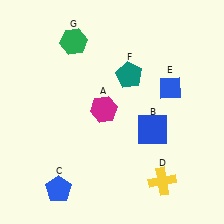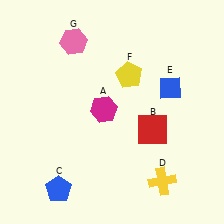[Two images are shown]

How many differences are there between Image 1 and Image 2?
There are 3 differences between the two images.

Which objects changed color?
B changed from blue to red. F changed from teal to yellow. G changed from green to pink.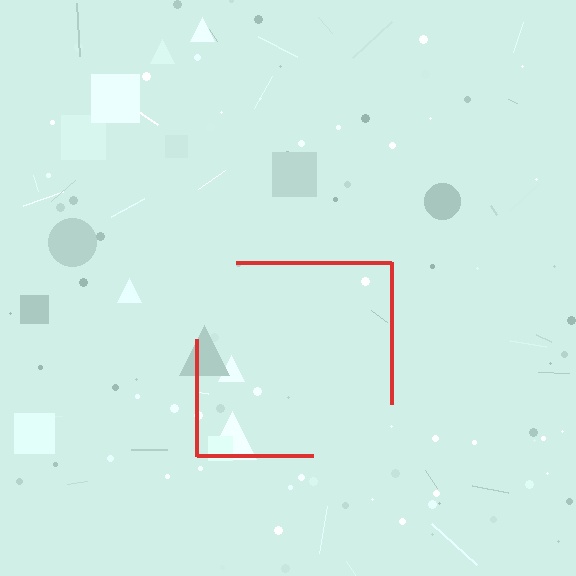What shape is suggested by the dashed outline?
The dashed outline suggests a square.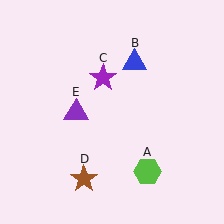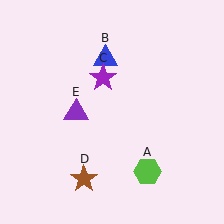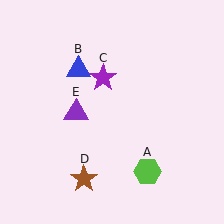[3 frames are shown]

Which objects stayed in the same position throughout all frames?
Lime hexagon (object A) and purple star (object C) and brown star (object D) and purple triangle (object E) remained stationary.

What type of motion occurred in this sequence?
The blue triangle (object B) rotated counterclockwise around the center of the scene.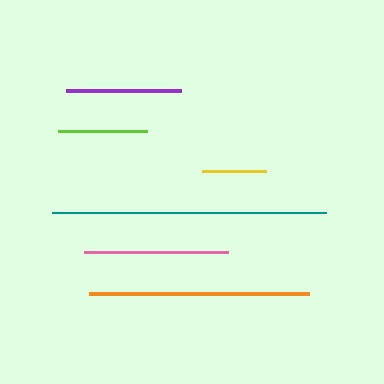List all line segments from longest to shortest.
From longest to shortest: teal, orange, pink, purple, lime, yellow.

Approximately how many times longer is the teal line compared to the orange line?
The teal line is approximately 1.2 times the length of the orange line.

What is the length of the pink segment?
The pink segment is approximately 143 pixels long.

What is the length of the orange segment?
The orange segment is approximately 220 pixels long.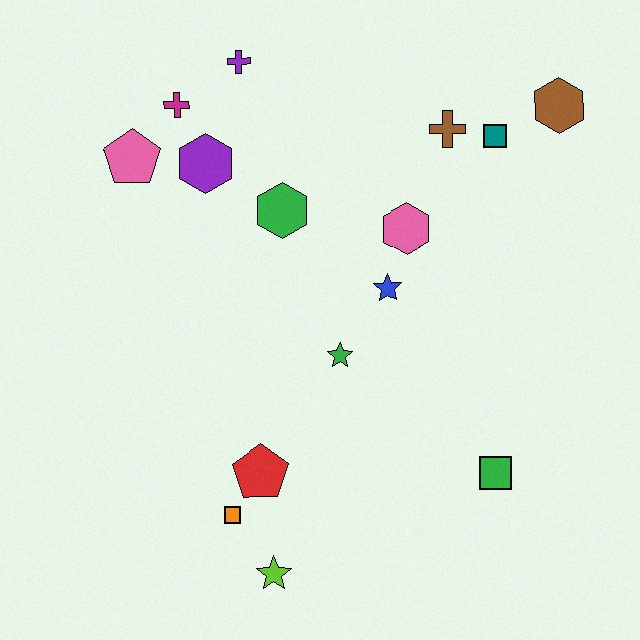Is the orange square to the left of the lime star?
Yes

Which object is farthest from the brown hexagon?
The lime star is farthest from the brown hexagon.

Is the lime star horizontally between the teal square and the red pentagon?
Yes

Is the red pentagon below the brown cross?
Yes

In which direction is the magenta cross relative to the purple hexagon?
The magenta cross is above the purple hexagon.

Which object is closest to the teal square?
The brown cross is closest to the teal square.